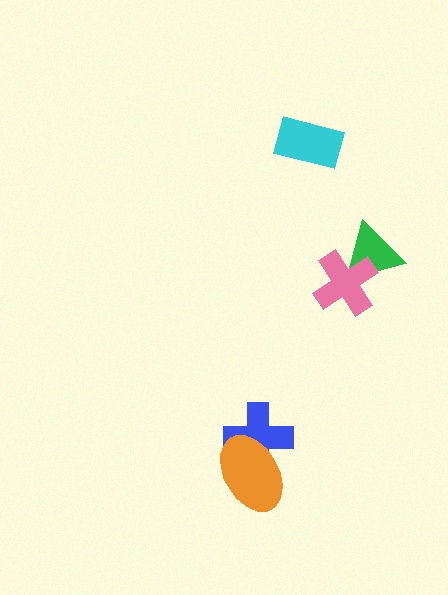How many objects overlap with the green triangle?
1 object overlaps with the green triangle.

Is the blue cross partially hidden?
Yes, it is partially covered by another shape.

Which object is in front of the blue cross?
The orange ellipse is in front of the blue cross.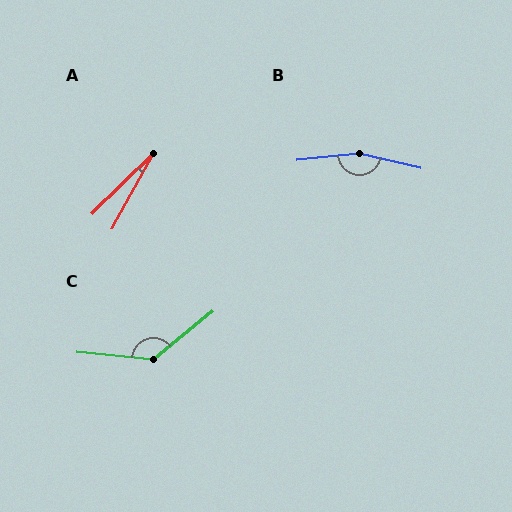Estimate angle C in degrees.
Approximately 136 degrees.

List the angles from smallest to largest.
A (16°), C (136°), B (161°).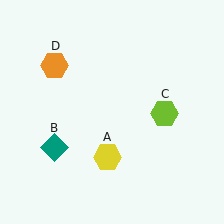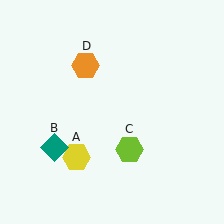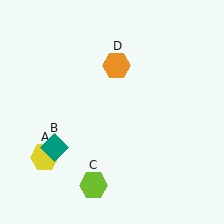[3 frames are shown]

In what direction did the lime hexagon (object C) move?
The lime hexagon (object C) moved down and to the left.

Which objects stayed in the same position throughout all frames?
Teal diamond (object B) remained stationary.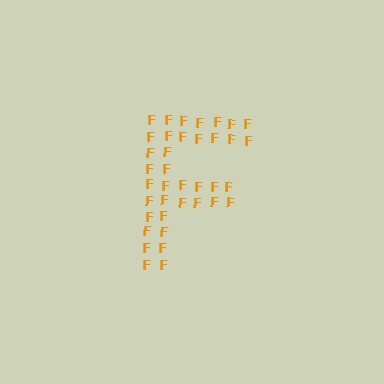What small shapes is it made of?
It is made of small letter F's.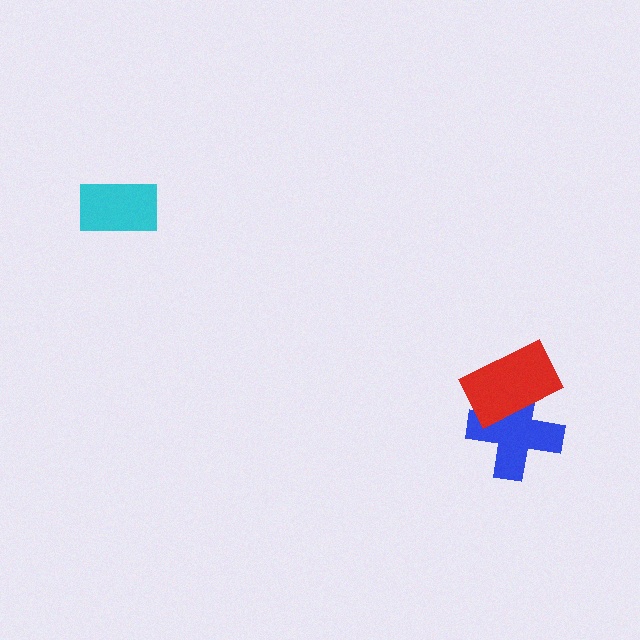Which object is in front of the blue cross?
The red rectangle is in front of the blue cross.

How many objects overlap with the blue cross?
1 object overlaps with the blue cross.